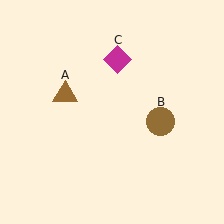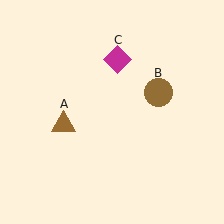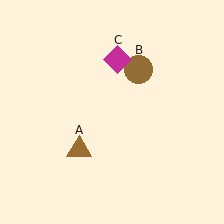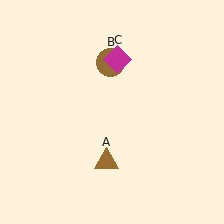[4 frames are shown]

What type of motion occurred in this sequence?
The brown triangle (object A), brown circle (object B) rotated counterclockwise around the center of the scene.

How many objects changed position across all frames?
2 objects changed position: brown triangle (object A), brown circle (object B).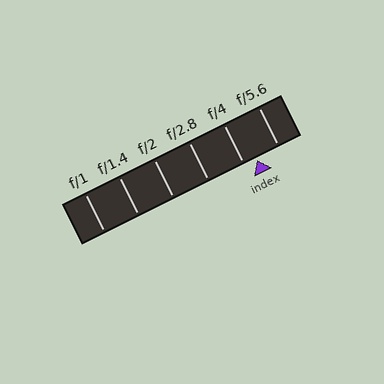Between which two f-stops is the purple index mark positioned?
The index mark is between f/4 and f/5.6.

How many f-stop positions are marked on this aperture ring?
There are 6 f-stop positions marked.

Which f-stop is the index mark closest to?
The index mark is closest to f/4.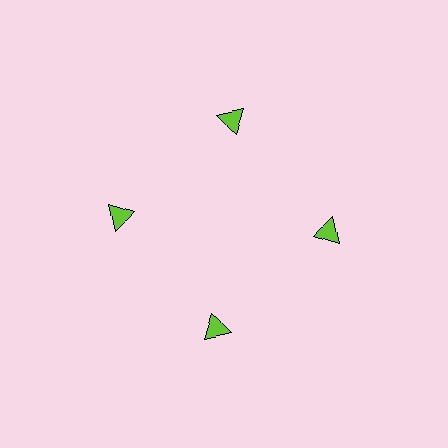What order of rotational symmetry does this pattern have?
This pattern has 4-fold rotational symmetry.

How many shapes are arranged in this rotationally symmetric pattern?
There are 4 shapes, arranged in 4 groups of 1.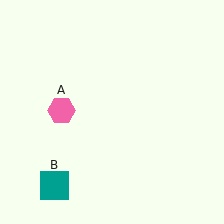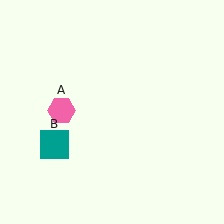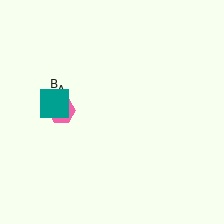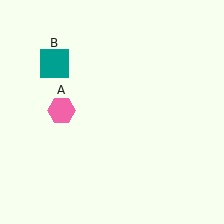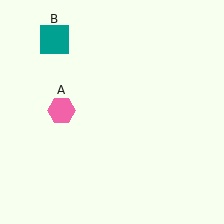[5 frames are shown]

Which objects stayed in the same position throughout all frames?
Pink hexagon (object A) remained stationary.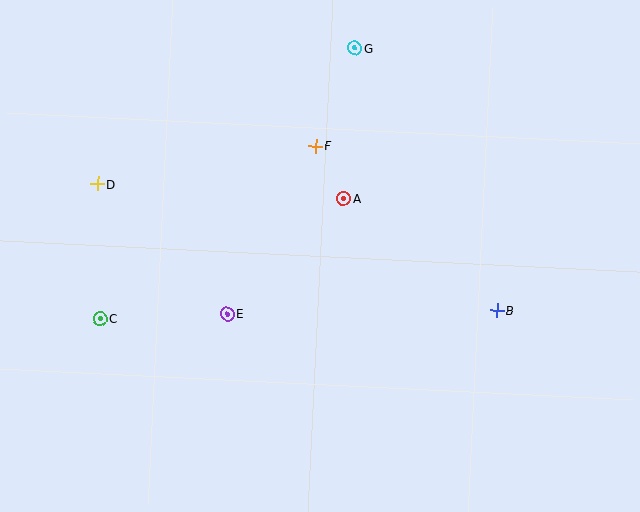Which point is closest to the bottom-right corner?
Point B is closest to the bottom-right corner.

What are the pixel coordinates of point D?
Point D is at (98, 184).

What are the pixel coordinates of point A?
Point A is at (344, 198).